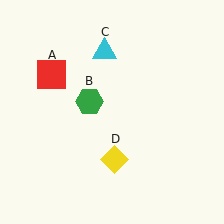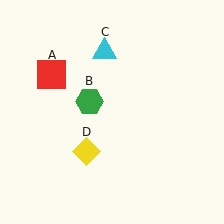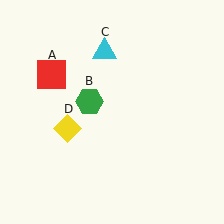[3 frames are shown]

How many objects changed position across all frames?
1 object changed position: yellow diamond (object D).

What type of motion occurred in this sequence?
The yellow diamond (object D) rotated clockwise around the center of the scene.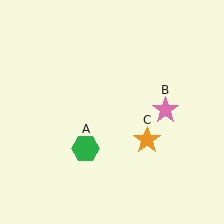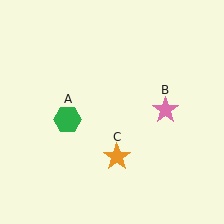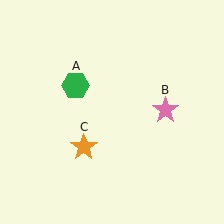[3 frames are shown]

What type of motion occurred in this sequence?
The green hexagon (object A), orange star (object C) rotated clockwise around the center of the scene.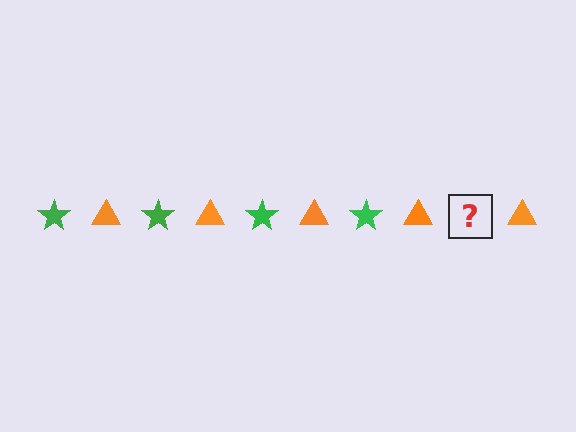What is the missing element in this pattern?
The missing element is a green star.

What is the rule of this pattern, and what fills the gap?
The rule is that the pattern alternates between green star and orange triangle. The gap should be filled with a green star.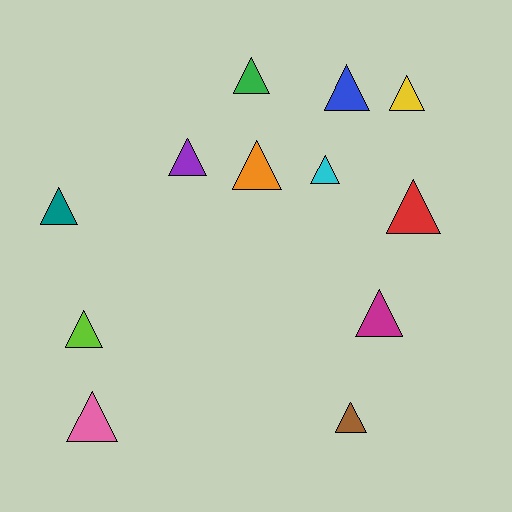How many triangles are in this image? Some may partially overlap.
There are 12 triangles.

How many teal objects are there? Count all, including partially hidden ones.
There is 1 teal object.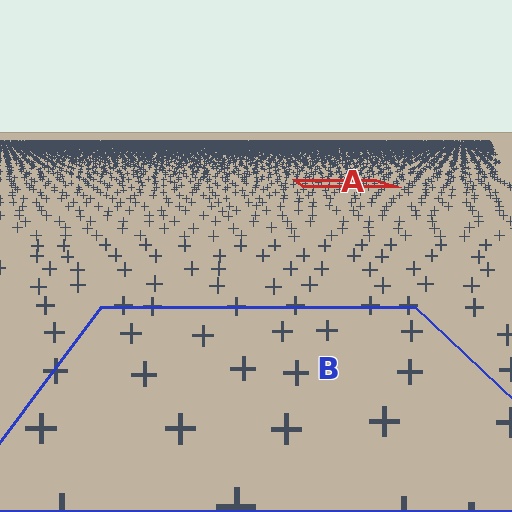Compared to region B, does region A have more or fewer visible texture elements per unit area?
Region A has more texture elements per unit area — they are packed more densely because it is farther away.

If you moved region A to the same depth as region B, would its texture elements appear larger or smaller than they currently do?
They would appear larger. At a closer depth, the same texture elements are projected at a bigger on-screen size.